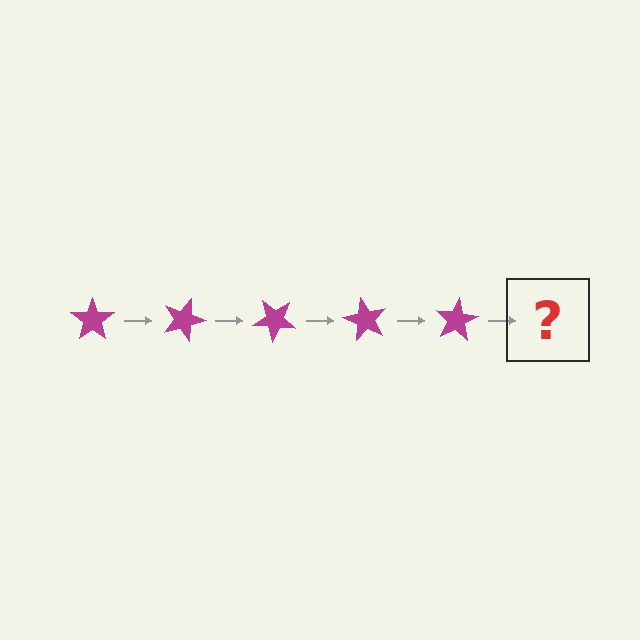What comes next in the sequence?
The next element should be a magenta star rotated 100 degrees.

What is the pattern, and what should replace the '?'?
The pattern is that the star rotates 20 degrees each step. The '?' should be a magenta star rotated 100 degrees.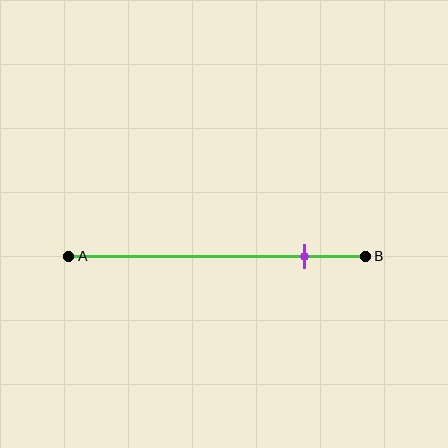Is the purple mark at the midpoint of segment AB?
No, the mark is at about 80% from A, not at the 50% midpoint.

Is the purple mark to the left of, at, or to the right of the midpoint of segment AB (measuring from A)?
The purple mark is to the right of the midpoint of segment AB.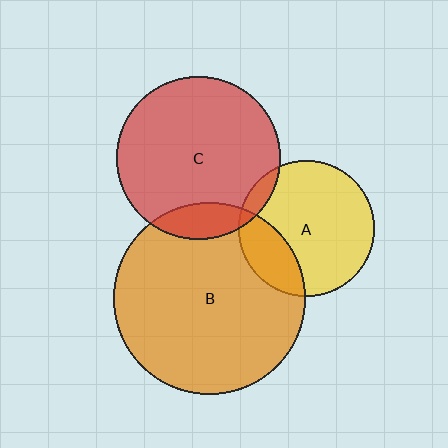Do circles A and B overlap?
Yes.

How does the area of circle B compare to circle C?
Approximately 1.4 times.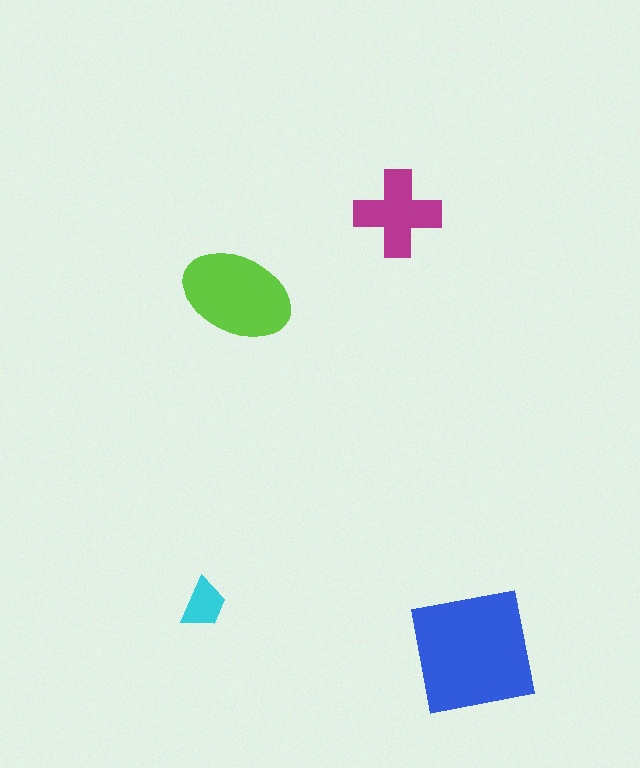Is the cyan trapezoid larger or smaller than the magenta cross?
Smaller.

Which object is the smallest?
The cyan trapezoid.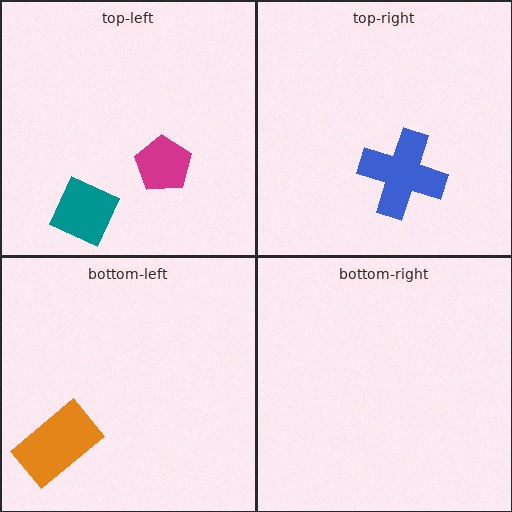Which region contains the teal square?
The top-left region.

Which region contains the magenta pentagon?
The top-left region.